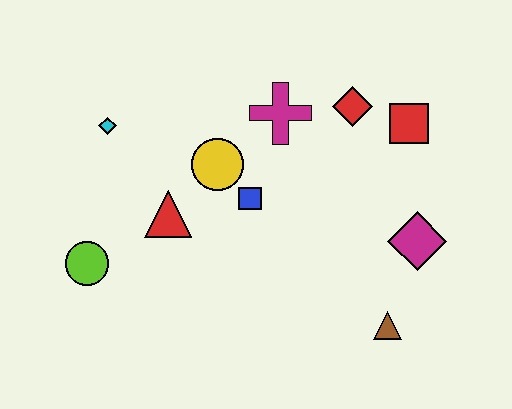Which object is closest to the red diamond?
The red square is closest to the red diamond.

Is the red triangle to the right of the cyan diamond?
Yes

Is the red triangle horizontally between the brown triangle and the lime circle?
Yes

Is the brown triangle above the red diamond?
No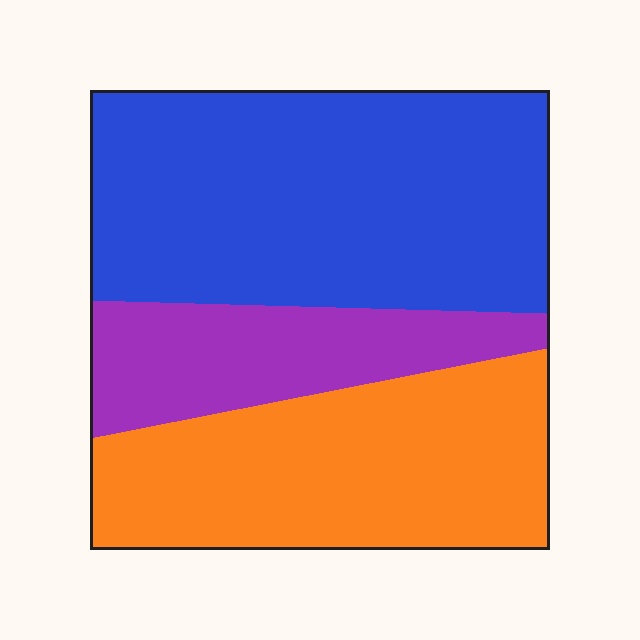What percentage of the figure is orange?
Orange covers roughly 35% of the figure.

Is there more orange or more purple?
Orange.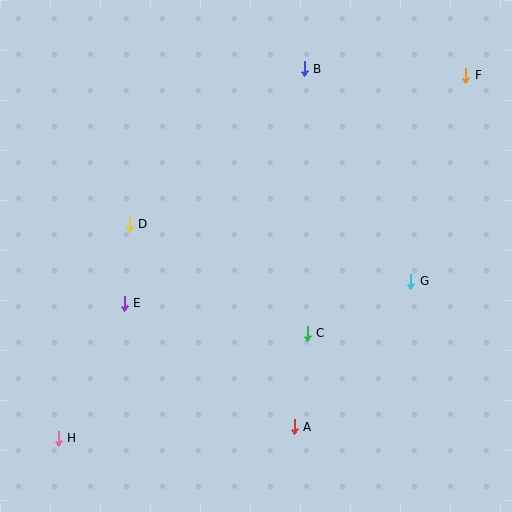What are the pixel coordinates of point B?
Point B is at (304, 69).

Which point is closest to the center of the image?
Point C at (307, 333) is closest to the center.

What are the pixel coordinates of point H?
Point H is at (58, 438).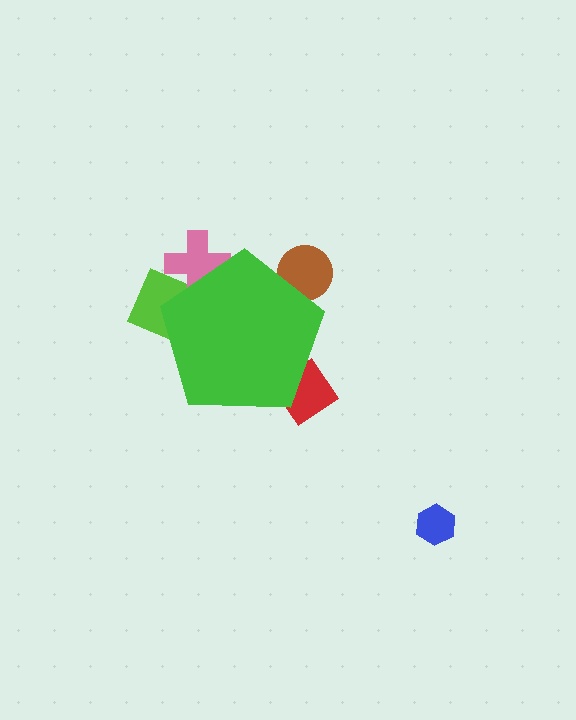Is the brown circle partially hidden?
Yes, the brown circle is partially hidden behind the green pentagon.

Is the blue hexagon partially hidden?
No, the blue hexagon is fully visible.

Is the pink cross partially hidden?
Yes, the pink cross is partially hidden behind the green pentagon.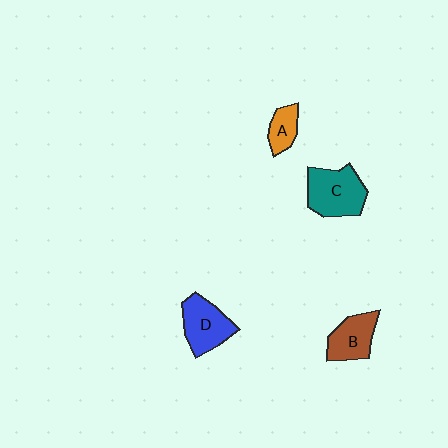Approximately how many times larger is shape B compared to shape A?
Approximately 1.6 times.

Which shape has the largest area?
Shape C (teal).